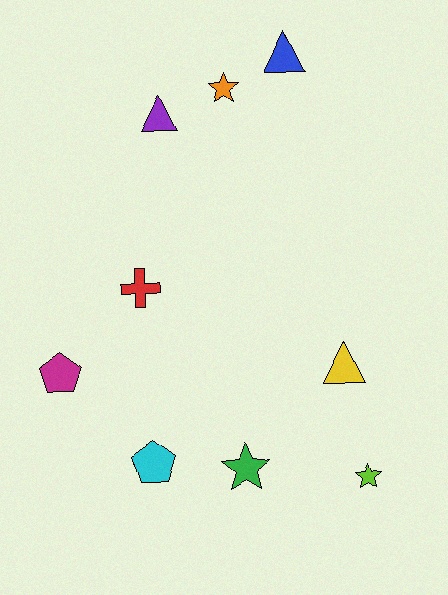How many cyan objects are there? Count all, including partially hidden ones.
There is 1 cyan object.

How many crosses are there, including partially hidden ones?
There is 1 cross.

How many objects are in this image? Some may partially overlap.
There are 9 objects.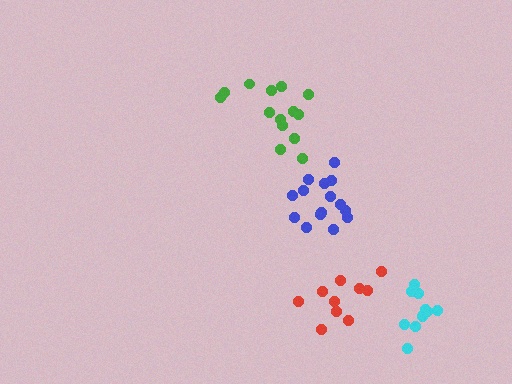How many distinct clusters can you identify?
There are 4 distinct clusters.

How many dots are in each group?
Group 1: 10 dots, Group 2: 14 dots, Group 3: 11 dots, Group 4: 15 dots (50 total).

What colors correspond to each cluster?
The clusters are colored: red, green, cyan, blue.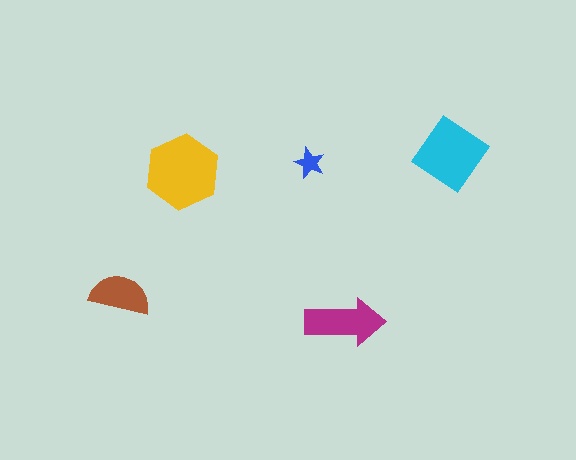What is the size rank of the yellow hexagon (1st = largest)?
1st.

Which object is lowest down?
The magenta arrow is bottommost.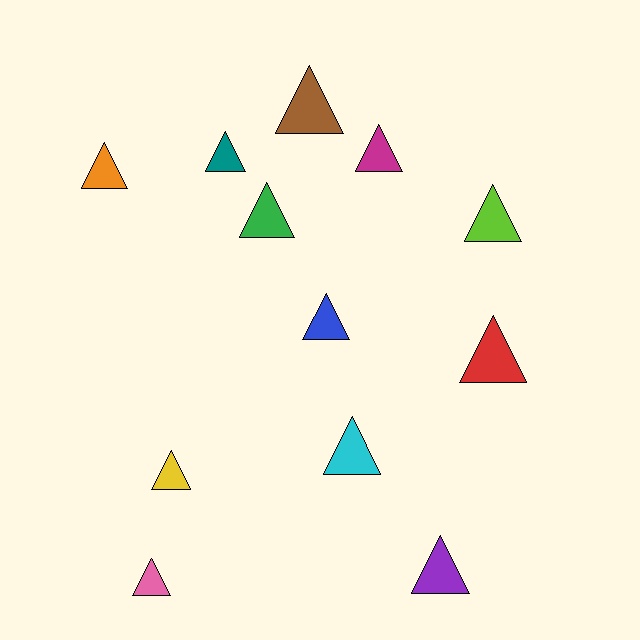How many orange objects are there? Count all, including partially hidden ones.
There is 1 orange object.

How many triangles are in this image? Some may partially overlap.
There are 12 triangles.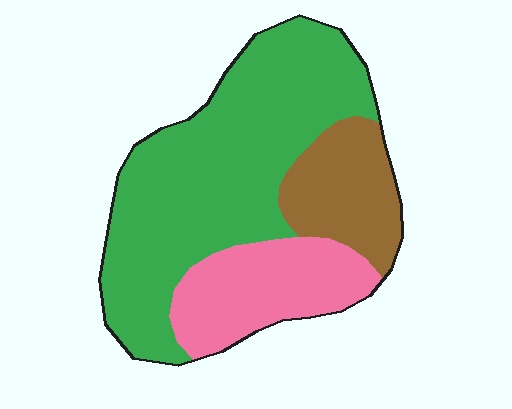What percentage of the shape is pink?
Pink takes up about one fifth (1/5) of the shape.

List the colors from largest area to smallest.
From largest to smallest: green, pink, brown.